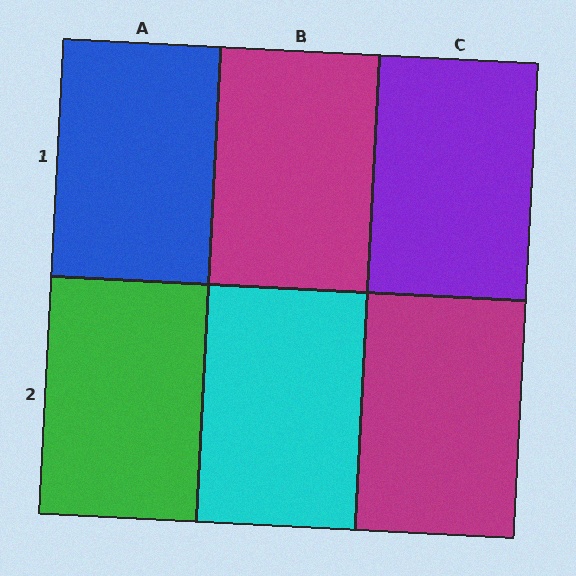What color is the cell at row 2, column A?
Green.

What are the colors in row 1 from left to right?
Blue, magenta, purple.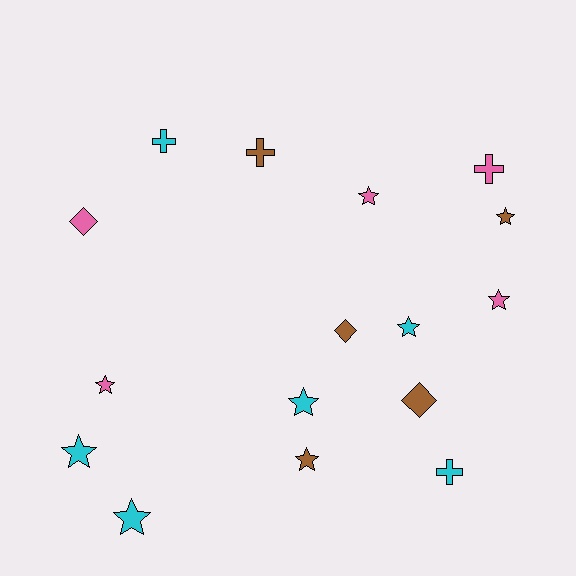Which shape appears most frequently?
Star, with 9 objects.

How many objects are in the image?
There are 16 objects.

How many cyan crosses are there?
There are 2 cyan crosses.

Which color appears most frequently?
Cyan, with 6 objects.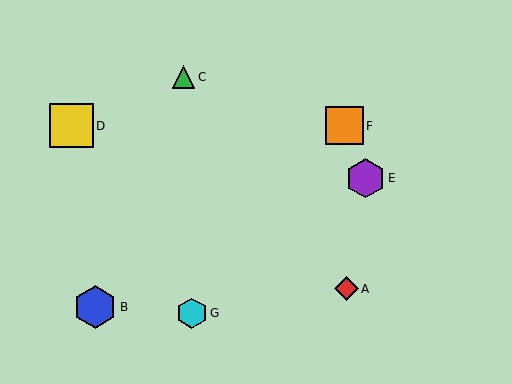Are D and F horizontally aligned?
Yes, both are at y≈126.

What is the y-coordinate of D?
Object D is at y≈126.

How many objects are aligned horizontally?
2 objects (D, F) are aligned horizontally.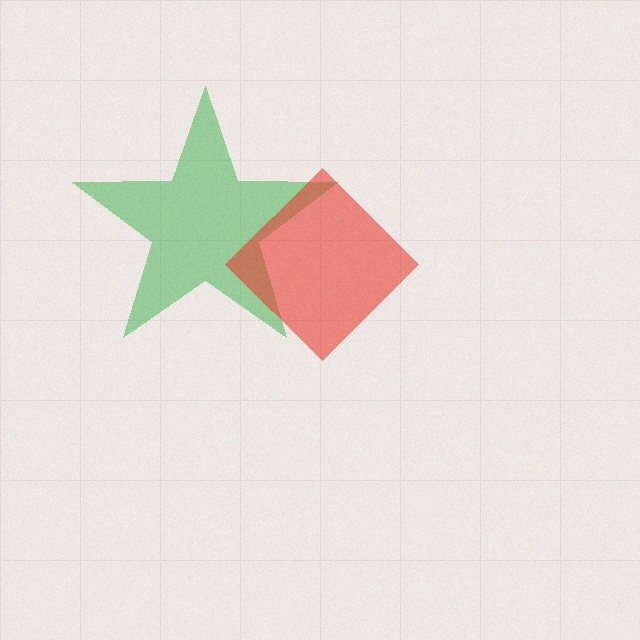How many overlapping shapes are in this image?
There are 2 overlapping shapes in the image.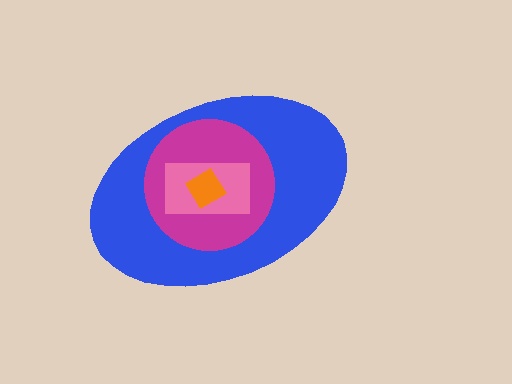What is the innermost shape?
The orange diamond.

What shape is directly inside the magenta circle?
The pink rectangle.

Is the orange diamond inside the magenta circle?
Yes.